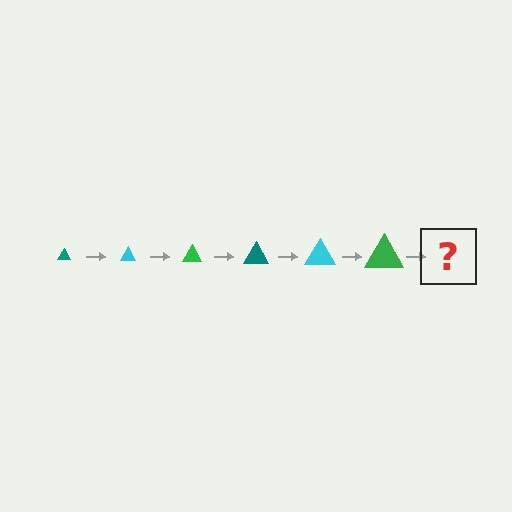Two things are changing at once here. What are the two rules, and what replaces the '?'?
The two rules are that the triangle grows larger each step and the color cycles through teal, cyan, and green. The '?' should be a teal triangle, larger than the previous one.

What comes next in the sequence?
The next element should be a teal triangle, larger than the previous one.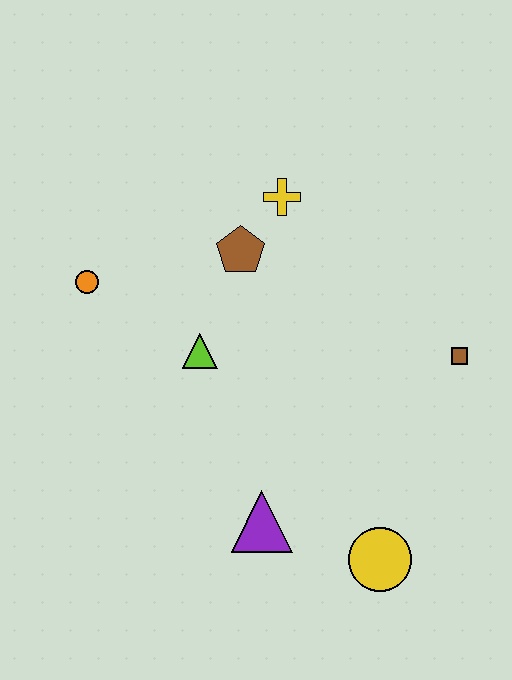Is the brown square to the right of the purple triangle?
Yes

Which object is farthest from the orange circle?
The yellow circle is farthest from the orange circle.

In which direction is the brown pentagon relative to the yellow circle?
The brown pentagon is above the yellow circle.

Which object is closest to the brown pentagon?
The yellow cross is closest to the brown pentagon.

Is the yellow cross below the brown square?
No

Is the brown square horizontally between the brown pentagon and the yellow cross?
No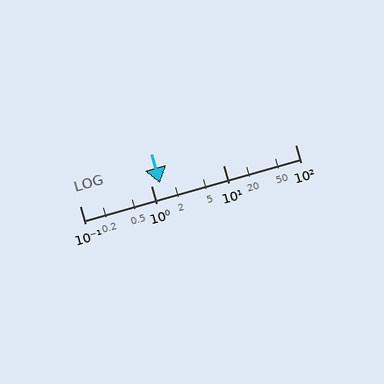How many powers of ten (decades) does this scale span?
The scale spans 3 decades, from 0.1 to 100.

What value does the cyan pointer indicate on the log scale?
The pointer indicates approximately 1.3.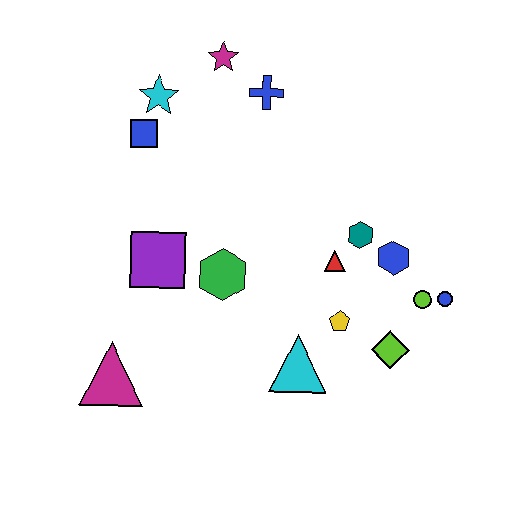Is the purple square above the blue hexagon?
No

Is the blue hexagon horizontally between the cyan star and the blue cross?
No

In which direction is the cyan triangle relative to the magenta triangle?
The cyan triangle is to the right of the magenta triangle.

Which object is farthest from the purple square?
The blue circle is farthest from the purple square.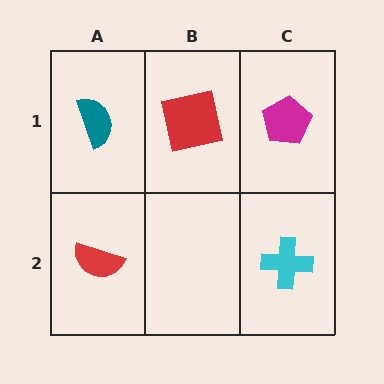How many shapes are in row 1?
3 shapes.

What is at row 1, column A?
A teal semicircle.